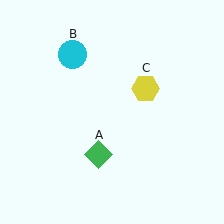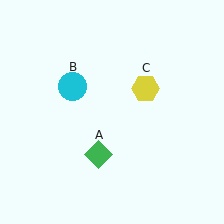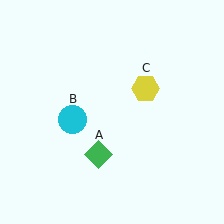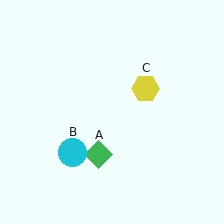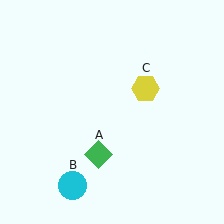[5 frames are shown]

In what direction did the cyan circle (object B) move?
The cyan circle (object B) moved down.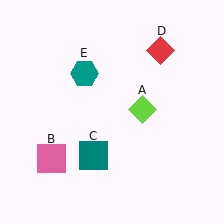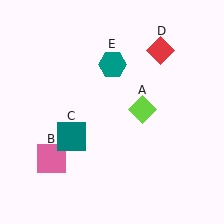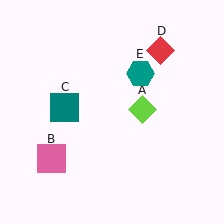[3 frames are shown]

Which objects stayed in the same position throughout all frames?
Lime diamond (object A) and pink square (object B) and red diamond (object D) remained stationary.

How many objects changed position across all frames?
2 objects changed position: teal square (object C), teal hexagon (object E).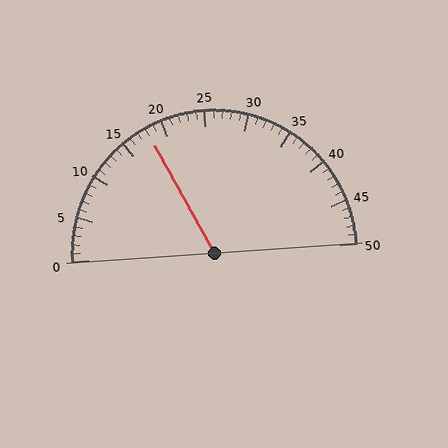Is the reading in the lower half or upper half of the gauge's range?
The reading is in the lower half of the range (0 to 50).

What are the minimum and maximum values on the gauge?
The gauge ranges from 0 to 50.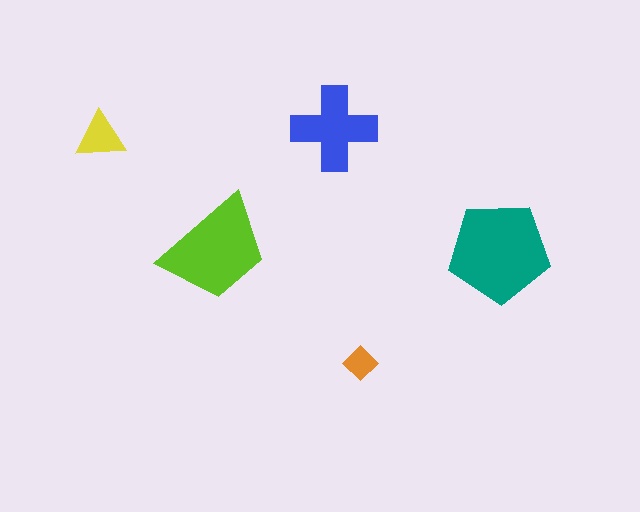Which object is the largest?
The teal pentagon.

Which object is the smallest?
The orange diamond.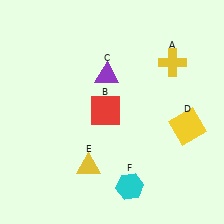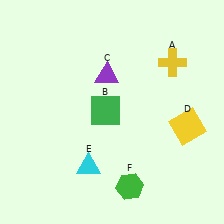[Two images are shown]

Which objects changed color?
B changed from red to green. E changed from yellow to cyan. F changed from cyan to green.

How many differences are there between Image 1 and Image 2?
There are 3 differences between the two images.